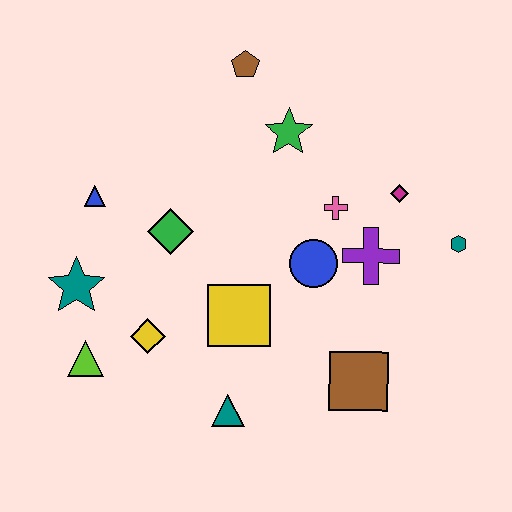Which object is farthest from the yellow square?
The brown pentagon is farthest from the yellow square.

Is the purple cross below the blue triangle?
Yes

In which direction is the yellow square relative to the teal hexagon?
The yellow square is to the left of the teal hexagon.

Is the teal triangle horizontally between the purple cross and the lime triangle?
Yes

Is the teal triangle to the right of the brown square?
No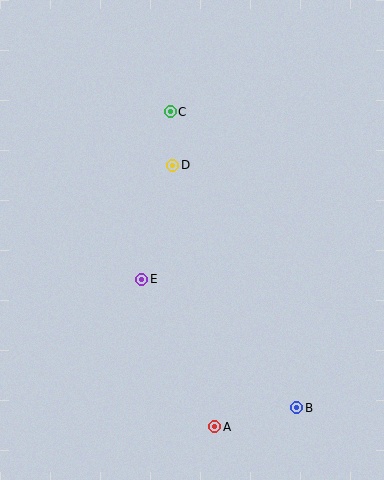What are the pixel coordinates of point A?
Point A is at (215, 427).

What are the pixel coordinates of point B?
Point B is at (297, 408).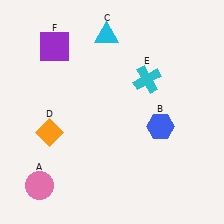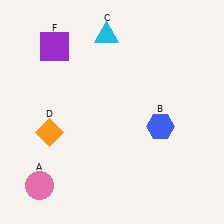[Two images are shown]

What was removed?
The cyan cross (E) was removed in Image 2.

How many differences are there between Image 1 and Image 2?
There is 1 difference between the two images.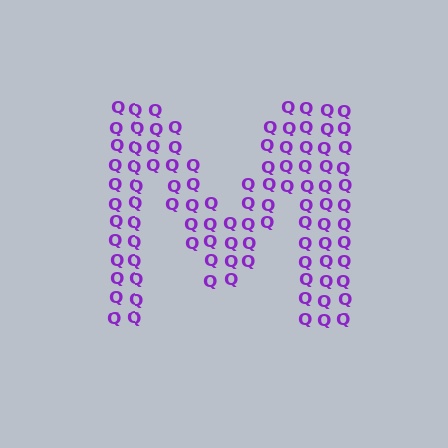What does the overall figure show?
The overall figure shows the letter M.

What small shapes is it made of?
It is made of small letter Q's.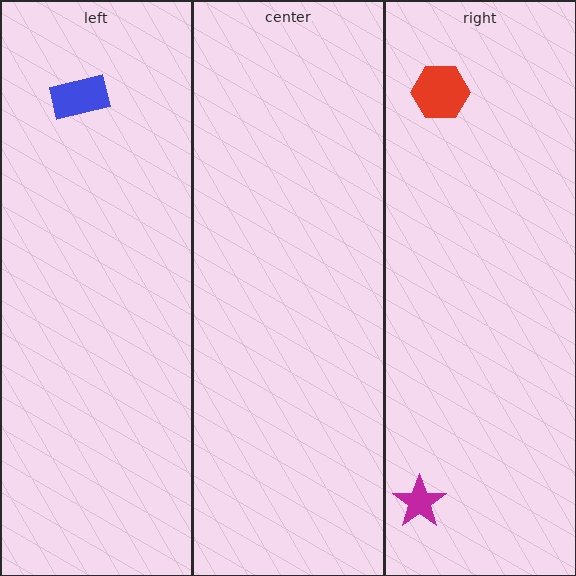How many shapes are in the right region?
2.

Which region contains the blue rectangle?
The left region.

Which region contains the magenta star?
The right region.